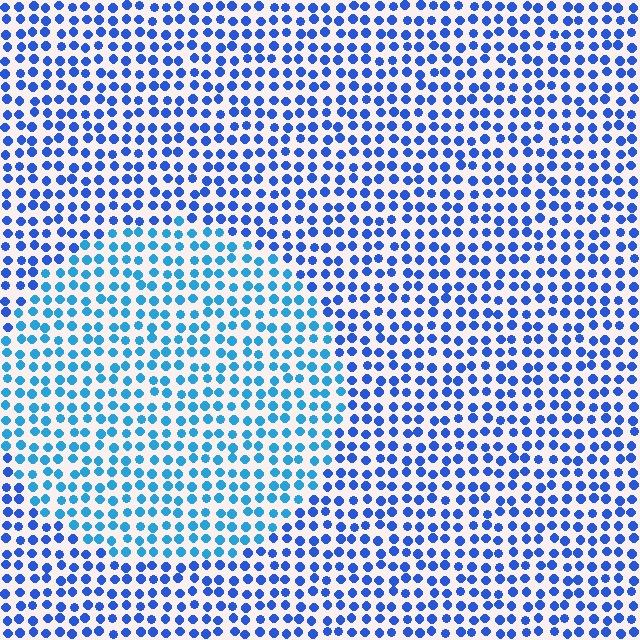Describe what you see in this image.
The image is filled with small blue elements in a uniform arrangement. A circle-shaped region is visible where the elements are tinted to a slightly different hue, forming a subtle color boundary.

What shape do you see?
I see a circle.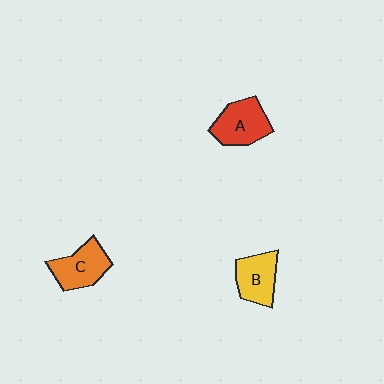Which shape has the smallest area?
Shape B (yellow).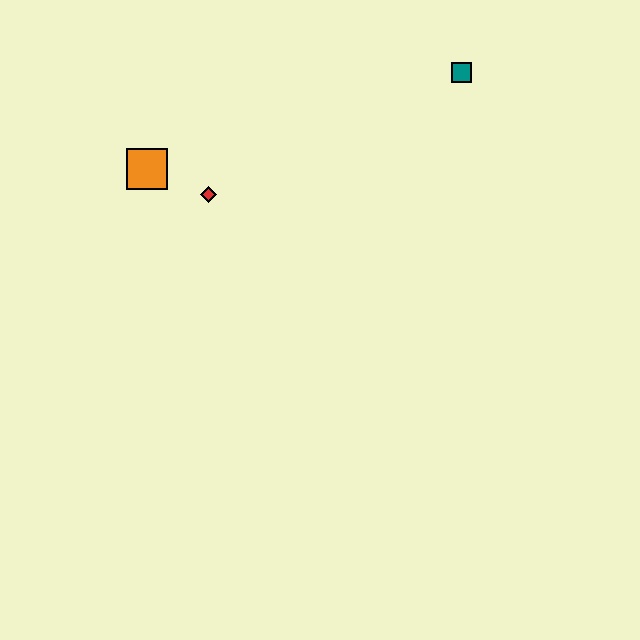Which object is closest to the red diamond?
The orange square is closest to the red diamond.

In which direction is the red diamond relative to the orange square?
The red diamond is to the right of the orange square.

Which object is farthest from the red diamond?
The teal square is farthest from the red diamond.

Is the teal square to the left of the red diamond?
No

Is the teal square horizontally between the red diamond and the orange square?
No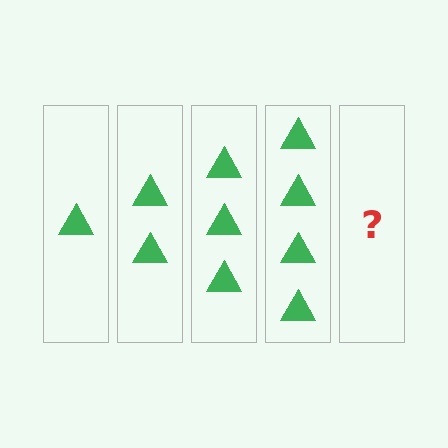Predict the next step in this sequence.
The next step is 5 triangles.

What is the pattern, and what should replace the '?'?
The pattern is that each step adds one more triangle. The '?' should be 5 triangles.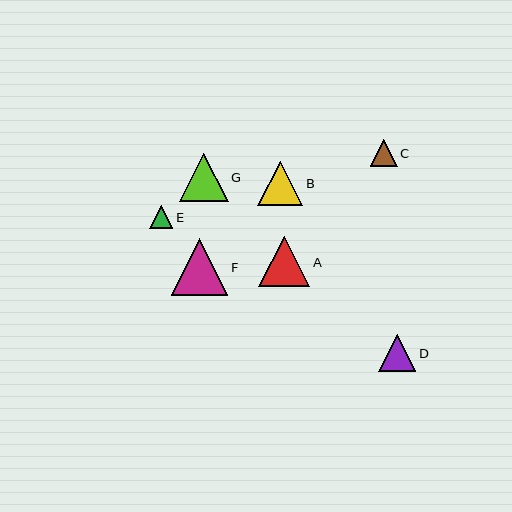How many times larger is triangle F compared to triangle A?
Triangle F is approximately 1.1 times the size of triangle A.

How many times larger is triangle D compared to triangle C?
Triangle D is approximately 1.4 times the size of triangle C.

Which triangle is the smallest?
Triangle E is the smallest with a size of approximately 23 pixels.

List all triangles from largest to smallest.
From largest to smallest: F, A, G, B, D, C, E.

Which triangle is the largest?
Triangle F is the largest with a size of approximately 56 pixels.